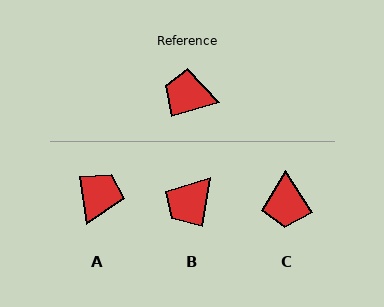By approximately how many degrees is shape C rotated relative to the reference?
Approximately 107 degrees counter-clockwise.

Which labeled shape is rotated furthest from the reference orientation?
C, about 107 degrees away.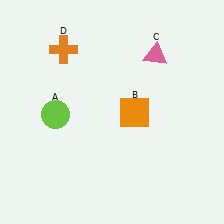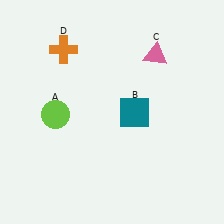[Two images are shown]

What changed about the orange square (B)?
In Image 1, B is orange. In Image 2, it changed to teal.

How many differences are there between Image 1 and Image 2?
There is 1 difference between the two images.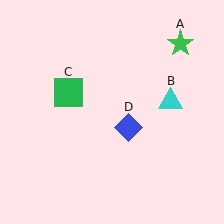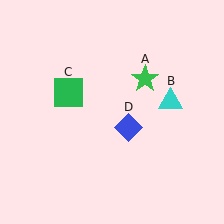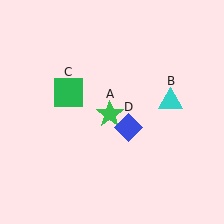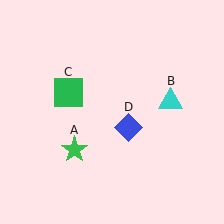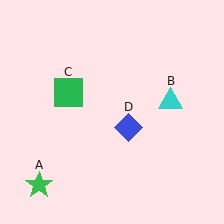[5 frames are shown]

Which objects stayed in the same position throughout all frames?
Cyan triangle (object B) and green square (object C) and blue diamond (object D) remained stationary.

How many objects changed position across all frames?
1 object changed position: green star (object A).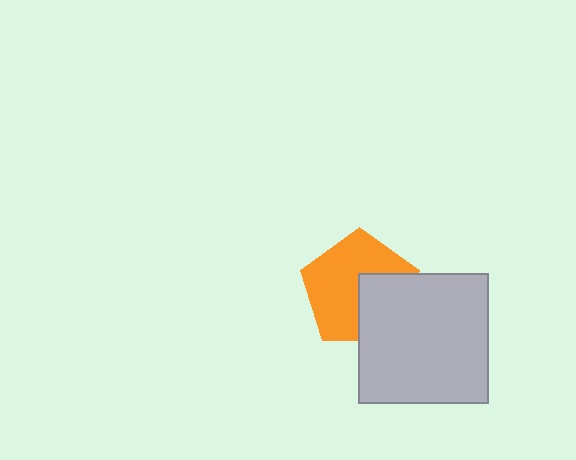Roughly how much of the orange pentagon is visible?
About half of it is visible (roughly 64%).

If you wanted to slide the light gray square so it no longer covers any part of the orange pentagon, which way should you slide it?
Slide it toward the lower-right — that is the most direct way to separate the two shapes.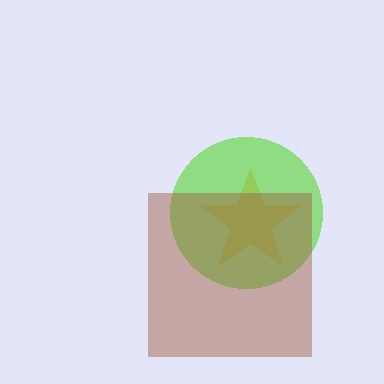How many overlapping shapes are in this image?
There are 3 overlapping shapes in the image.